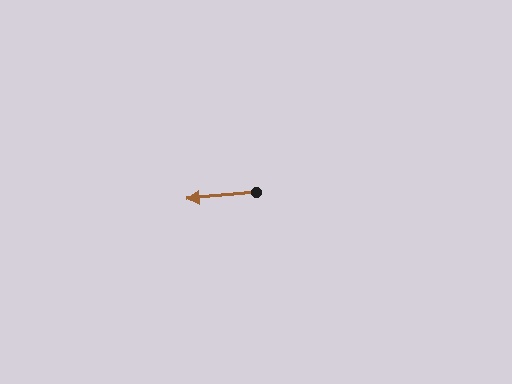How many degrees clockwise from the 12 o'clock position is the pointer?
Approximately 265 degrees.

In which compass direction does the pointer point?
West.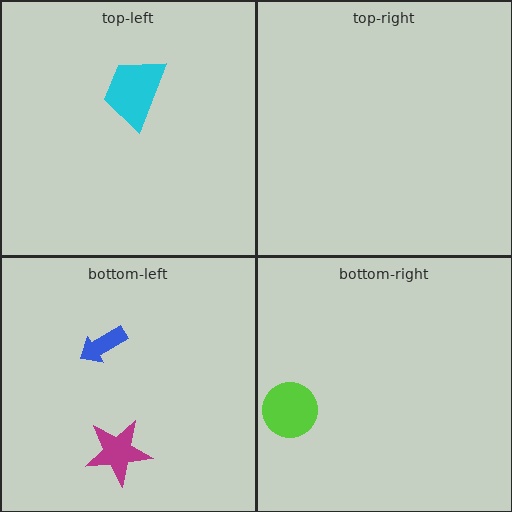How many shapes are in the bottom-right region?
1.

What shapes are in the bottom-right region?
The lime circle.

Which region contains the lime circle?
The bottom-right region.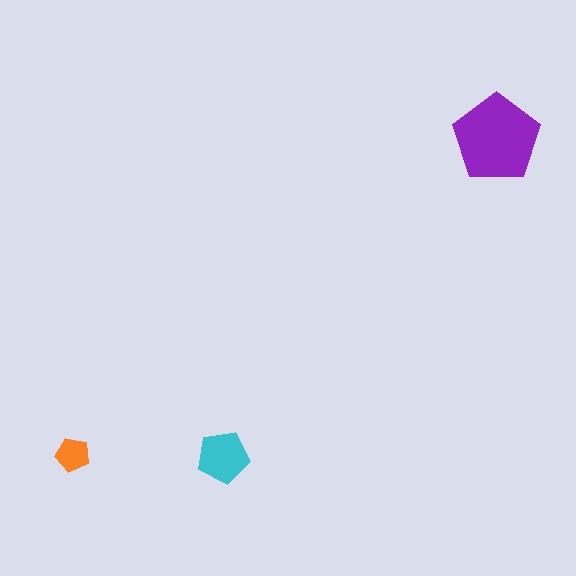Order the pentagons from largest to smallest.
the purple one, the cyan one, the orange one.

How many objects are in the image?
There are 3 objects in the image.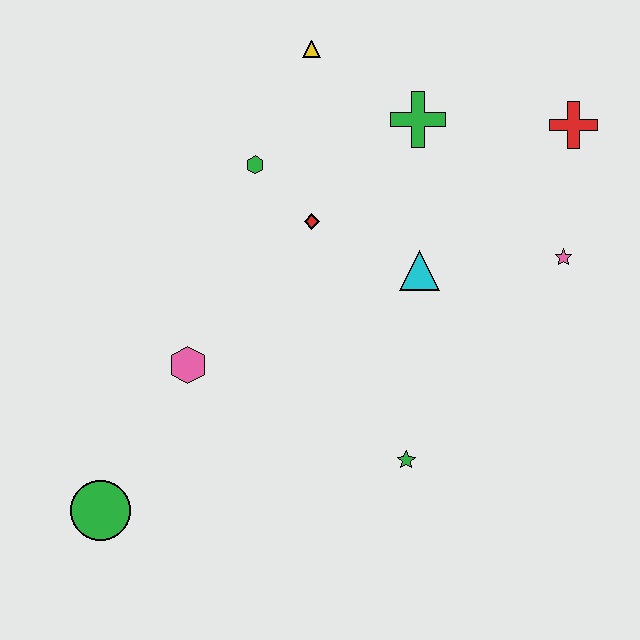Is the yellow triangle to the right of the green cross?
No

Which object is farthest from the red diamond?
The green circle is farthest from the red diamond.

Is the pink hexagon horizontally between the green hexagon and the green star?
No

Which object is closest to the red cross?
The pink star is closest to the red cross.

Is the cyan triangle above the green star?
Yes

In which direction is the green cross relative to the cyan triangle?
The green cross is above the cyan triangle.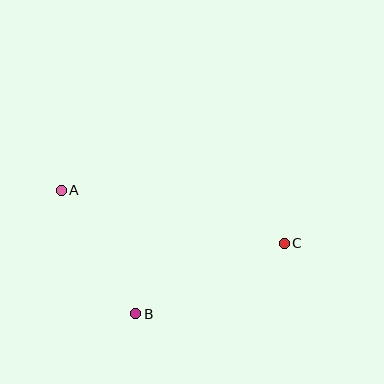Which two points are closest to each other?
Points A and B are closest to each other.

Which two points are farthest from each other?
Points A and C are farthest from each other.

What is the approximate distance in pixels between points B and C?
The distance between B and C is approximately 164 pixels.